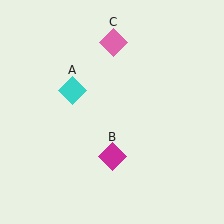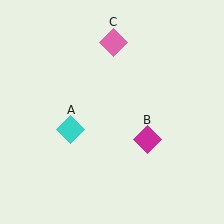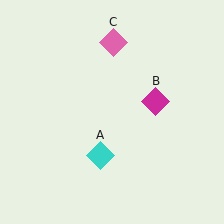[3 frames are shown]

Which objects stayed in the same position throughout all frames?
Pink diamond (object C) remained stationary.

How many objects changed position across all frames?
2 objects changed position: cyan diamond (object A), magenta diamond (object B).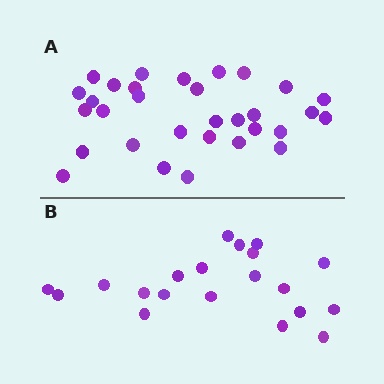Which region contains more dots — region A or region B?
Region A (the top region) has more dots.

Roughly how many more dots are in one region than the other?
Region A has roughly 12 or so more dots than region B.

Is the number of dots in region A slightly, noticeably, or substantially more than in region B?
Region A has substantially more. The ratio is roughly 1.6 to 1.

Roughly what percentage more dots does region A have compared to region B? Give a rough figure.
About 55% more.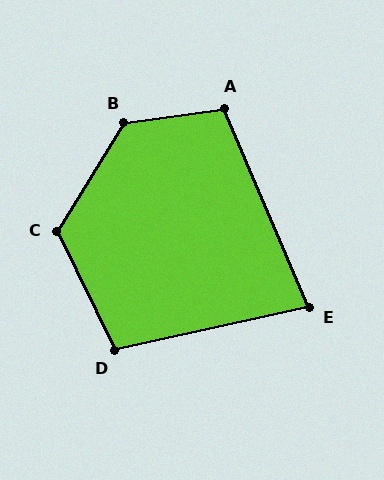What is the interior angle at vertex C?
Approximately 123 degrees (obtuse).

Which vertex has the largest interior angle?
B, at approximately 130 degrees.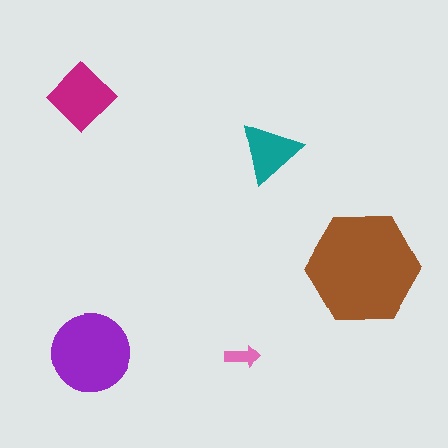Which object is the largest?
The brown hexagon.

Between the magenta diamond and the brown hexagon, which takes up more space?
The brown hexagon.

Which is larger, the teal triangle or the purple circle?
The purple circle.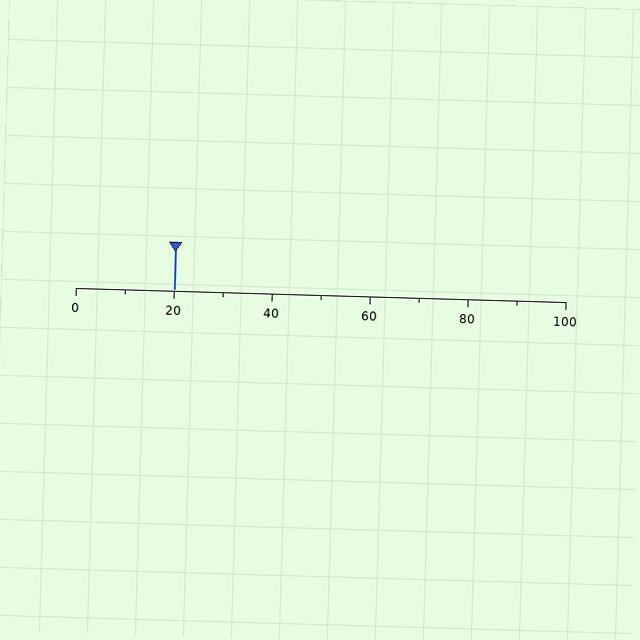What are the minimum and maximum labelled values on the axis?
The axis runs from 0 to 100.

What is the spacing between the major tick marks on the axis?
The major ticks are spaced 20 apart.